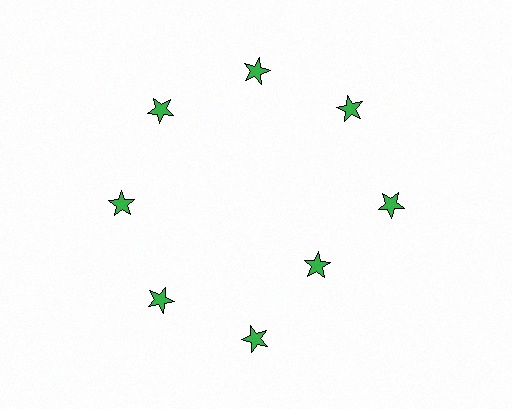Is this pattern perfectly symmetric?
No. The 8 green stars are arranged in a ring, but one element near the 4 o'clock position is pulled inward toward the center, breaking the 8-fold rotational symmetry.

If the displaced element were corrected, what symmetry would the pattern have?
It would have 8-fold rotational symmetry — the pattern would map onto itself every 45 degrees.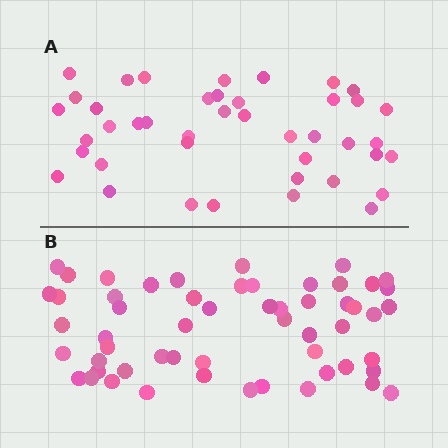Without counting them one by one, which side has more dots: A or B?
Region B (the bottom region) has more dots.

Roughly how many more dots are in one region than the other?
Region B has approximately 15 more dots than region A.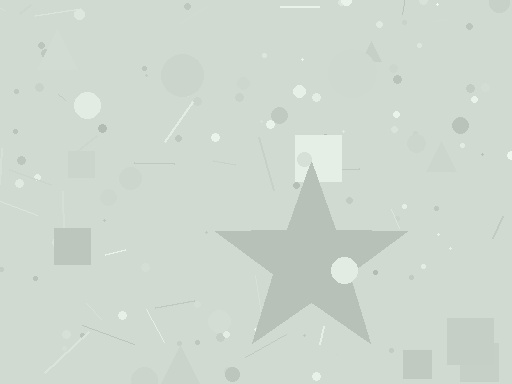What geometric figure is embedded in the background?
A star is embedded in the background.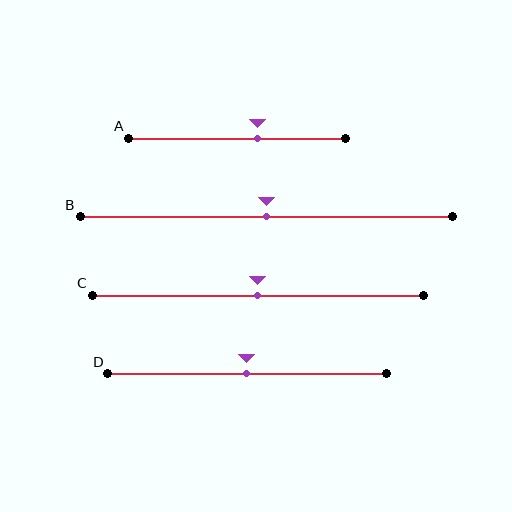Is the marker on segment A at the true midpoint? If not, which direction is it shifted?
No, the marker on segment A is shifted to the right by about 10% of the segment length.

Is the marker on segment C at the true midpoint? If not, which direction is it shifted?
Yes, the marker on segment C is at the true midpoint.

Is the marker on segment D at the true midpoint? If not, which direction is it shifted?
Yes, the marker on segment D is at the true midpoint.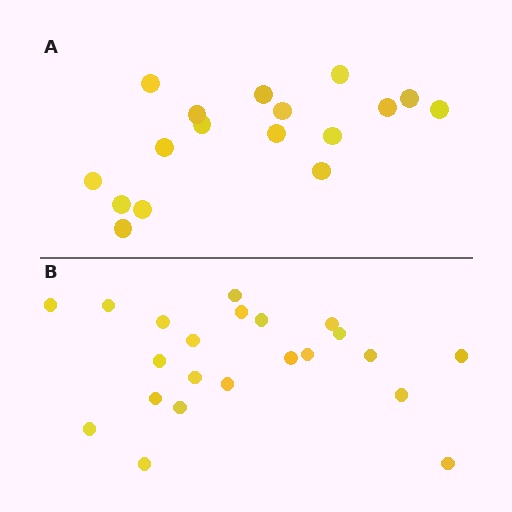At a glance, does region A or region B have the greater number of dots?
Region B (the bottom region) has more dots.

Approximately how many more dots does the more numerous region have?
Region B has about 5 more dots than region A.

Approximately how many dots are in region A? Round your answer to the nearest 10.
About 20 dots. (The exact count is 17, which rounds to 20.)